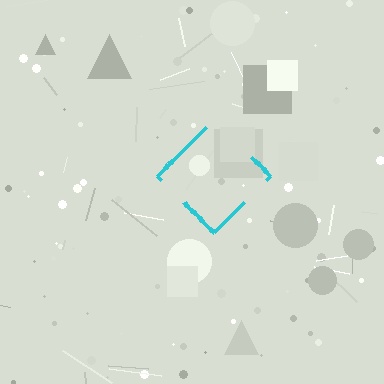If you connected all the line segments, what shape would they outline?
They would outline a diamond.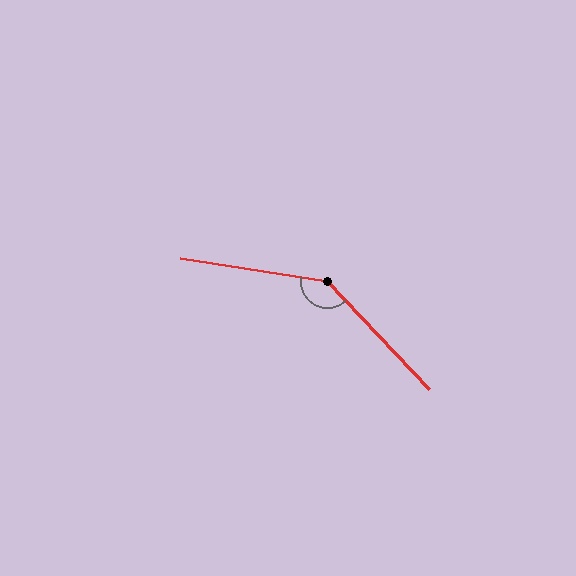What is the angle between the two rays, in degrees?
Approximately 142 degrees.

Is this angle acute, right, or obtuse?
It is obtuse.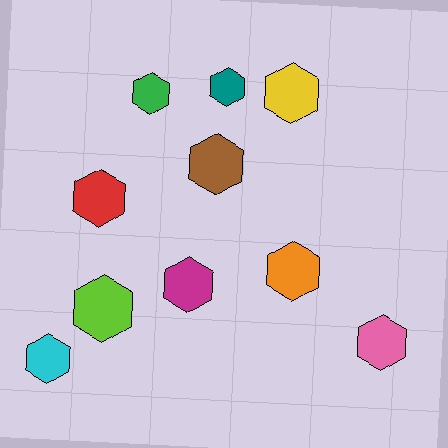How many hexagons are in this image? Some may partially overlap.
There are 10 hexagons.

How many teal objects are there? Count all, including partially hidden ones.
There is 1 teal object.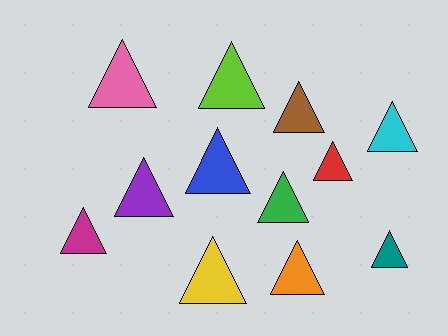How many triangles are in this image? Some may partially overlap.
There are 12 triangles.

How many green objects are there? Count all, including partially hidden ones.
There is 1 green object.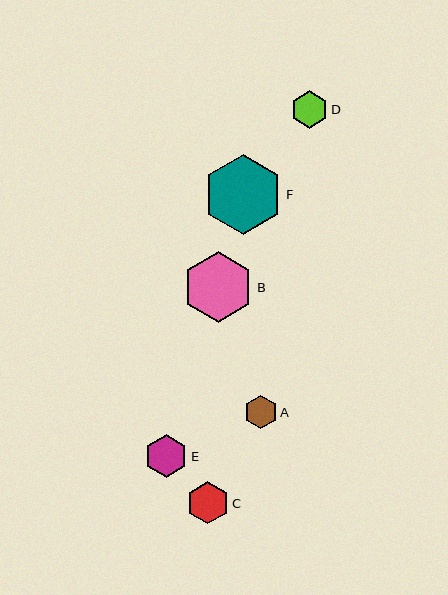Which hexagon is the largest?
Hexagon F is the largest with a size of approximately 80 pixels.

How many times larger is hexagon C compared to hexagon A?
Hexagon C is approximately 1.3 times the size of hexagon A.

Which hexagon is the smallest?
Hexagon A is the smallest with a size of approximately 33 pixels.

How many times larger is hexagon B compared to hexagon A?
Hexagon B is approximately 2.1 times the size of hexagon A.